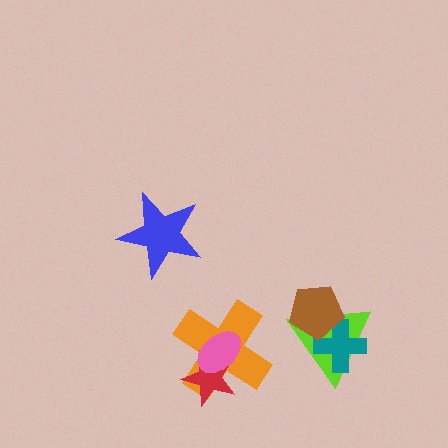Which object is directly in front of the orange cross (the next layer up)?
The red star is directly in front of the orange cross.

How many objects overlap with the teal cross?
2 objects overlap with the teal cross.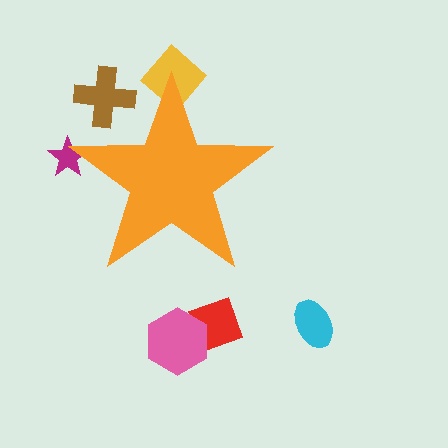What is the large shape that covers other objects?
An orange star.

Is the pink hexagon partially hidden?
No, the pink hexagon is fully visible.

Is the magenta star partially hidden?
Yes, the magenta star is partially hidden behind the orange star.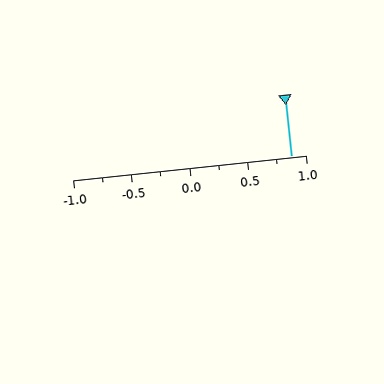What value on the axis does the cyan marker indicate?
The marker indicates approximately 0.88.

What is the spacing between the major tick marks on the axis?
The major ticks are spaced 0.5 apart.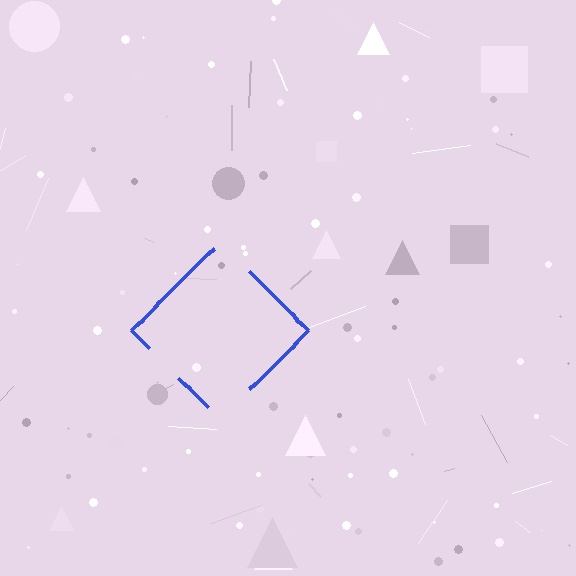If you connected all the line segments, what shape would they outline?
They would outline a diamond.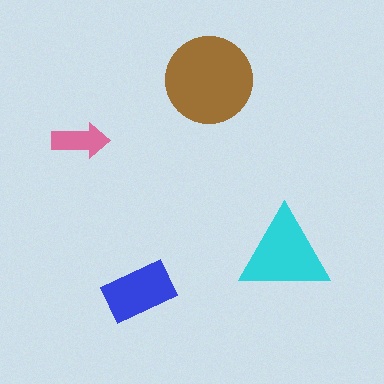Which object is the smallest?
The pink arrow.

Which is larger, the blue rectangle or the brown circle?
The brown circle.